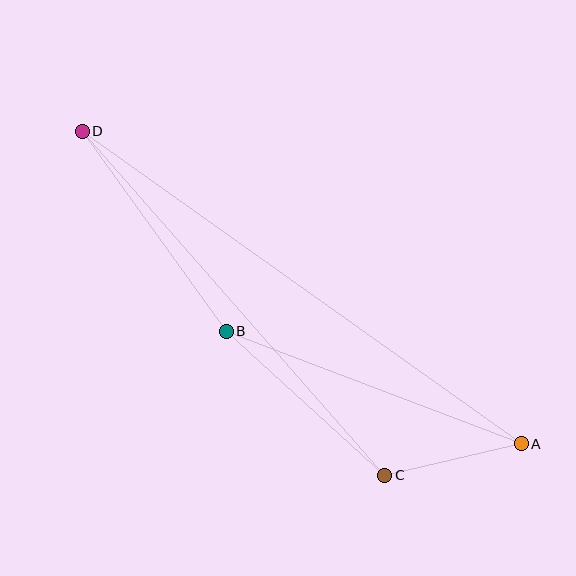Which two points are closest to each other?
Points A and C are closest to each other.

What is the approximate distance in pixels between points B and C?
The distance between B and C is approximately 214 pixels.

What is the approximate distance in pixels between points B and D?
The distance between B and D is approximately 247 pixels.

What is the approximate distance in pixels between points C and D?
The distance between C and D is approximately 458 pixels.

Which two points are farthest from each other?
Points A and D are farthest from each other.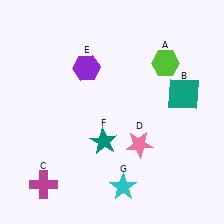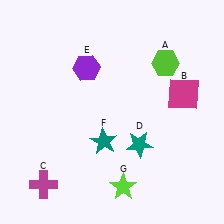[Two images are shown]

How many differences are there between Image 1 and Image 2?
There are 3 differences between the two images.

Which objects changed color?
B changed from teal to magenta. D changed from pink to teal. G changed from cyan to lime.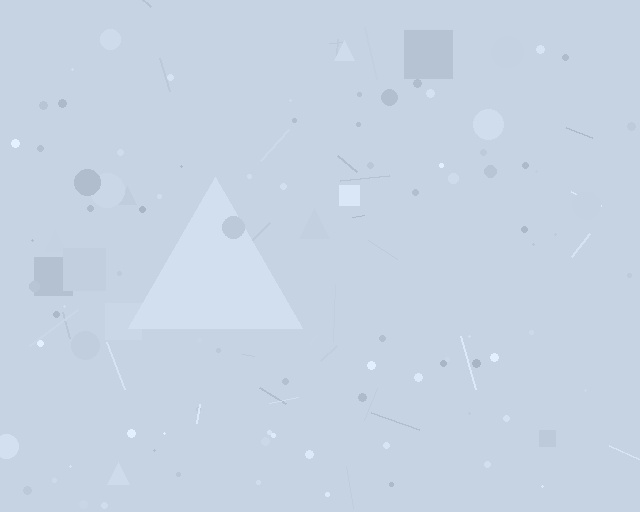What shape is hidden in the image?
A triangle is hidden in the image.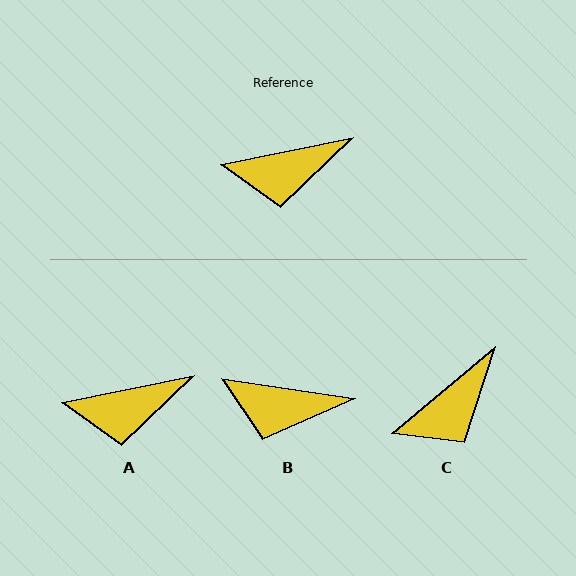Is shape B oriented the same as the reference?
No, it is off by about 20 degrees.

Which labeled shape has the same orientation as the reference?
A.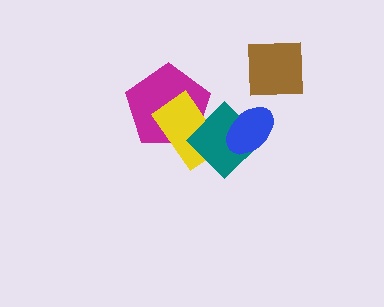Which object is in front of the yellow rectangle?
The teal diamond is in front of the yellow rectangle.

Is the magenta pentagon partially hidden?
Yes, it is partially covered by another shape.